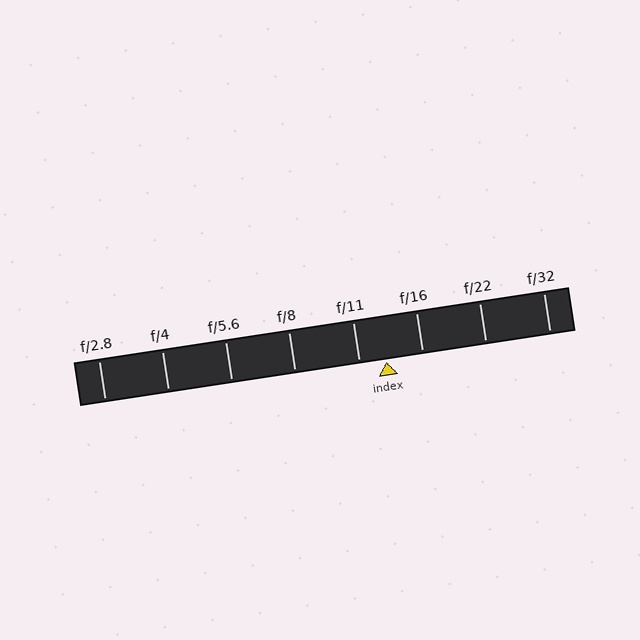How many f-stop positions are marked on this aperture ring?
There are 8 f-stop positions marked.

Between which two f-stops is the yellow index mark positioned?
The index mark is between f/11 and f/16.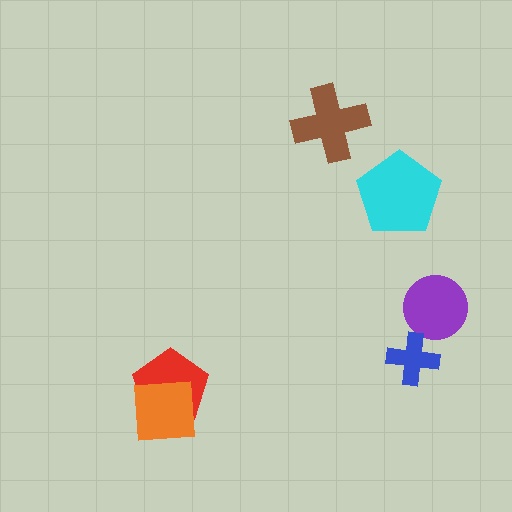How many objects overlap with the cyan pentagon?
0 objects overlap with the cyan pentagon.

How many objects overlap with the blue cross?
0 objects overlap with the blue cross.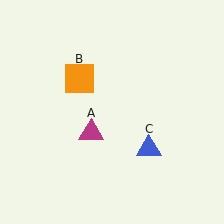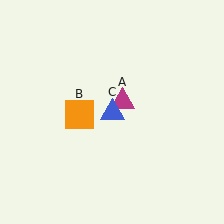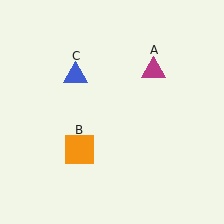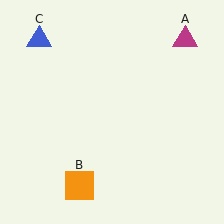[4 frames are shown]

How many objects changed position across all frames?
3 objects changed position: magenta triangle (object A), orange square (object B), blue triangle (object C).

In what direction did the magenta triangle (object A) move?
The magenta triangle (object A) moved up and to the right.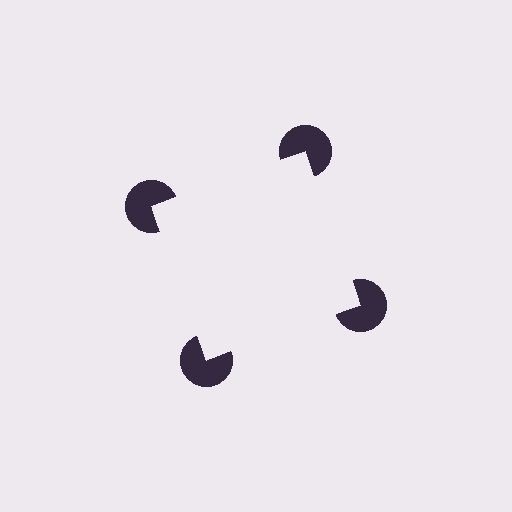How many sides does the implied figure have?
4 sides.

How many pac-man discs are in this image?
There are 4 — one at each vertex of the illusory square.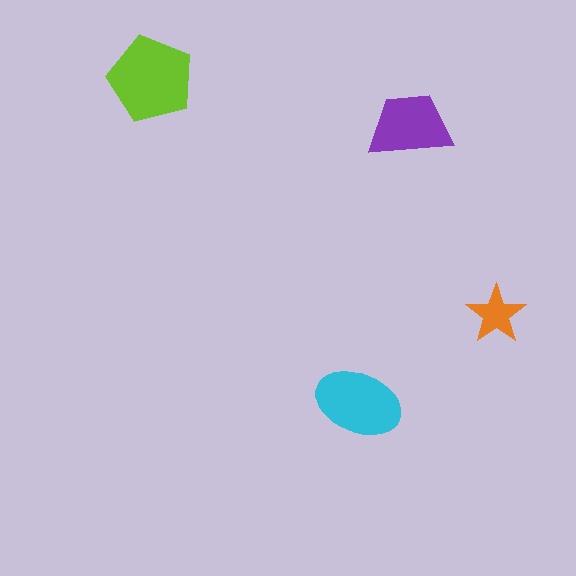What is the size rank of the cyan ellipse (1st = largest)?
2nd.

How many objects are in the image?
There are 4 objects in the image.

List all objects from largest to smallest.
The lime pentagon, the cyan ellipse, the purple trapezoid, the orange star.